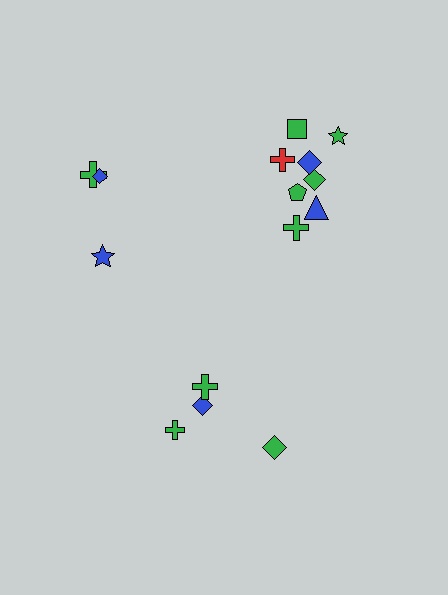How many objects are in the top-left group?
There are 3 objects.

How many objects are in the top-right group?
There are 8 objects.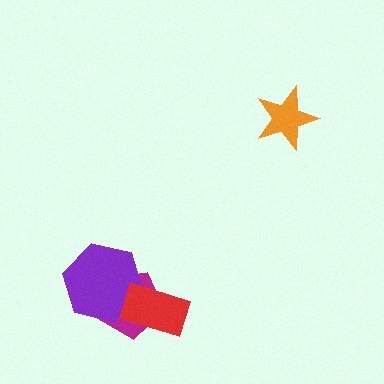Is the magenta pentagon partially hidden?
Yes, it is partially covered by another shape.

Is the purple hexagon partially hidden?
Yes, it is partially covered by another shape.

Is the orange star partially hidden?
No, no other shape covers it.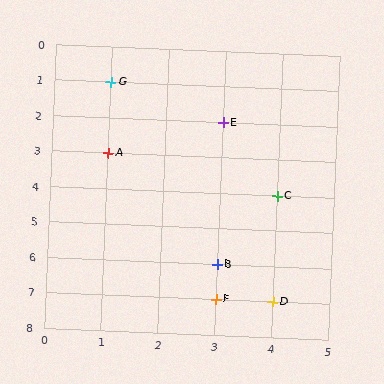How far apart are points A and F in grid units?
Points A and F are 2 columns and 4 rows apart (about 4.5 grid units diagonally).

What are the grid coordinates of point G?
Point G is at grid coordinates (1, 1).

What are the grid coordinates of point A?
Point A is at grid coordinates (1, 3).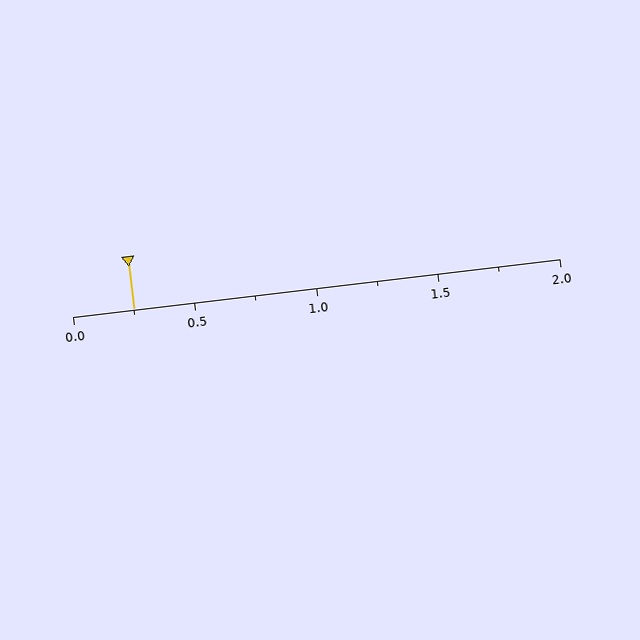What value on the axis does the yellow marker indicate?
The marker indicates approximately 0.25.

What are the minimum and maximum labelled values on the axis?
The axis runs from 0.0 to 2.0.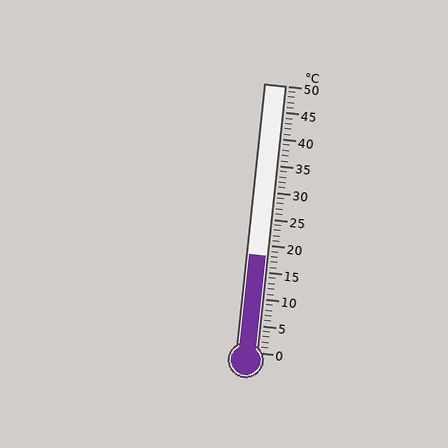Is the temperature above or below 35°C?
The temperature is below 35°C.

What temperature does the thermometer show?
The thermometer shows approximately 18°C.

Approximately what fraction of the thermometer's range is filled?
The thermometer is filled to approximately 35% of its range.